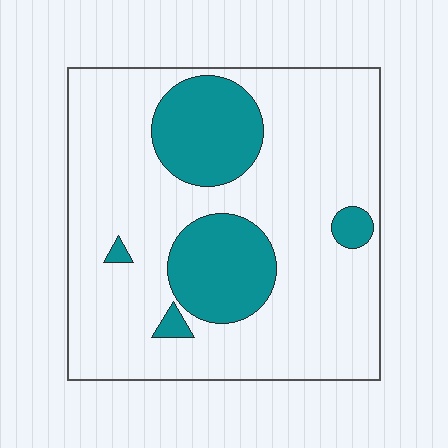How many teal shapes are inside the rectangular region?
5.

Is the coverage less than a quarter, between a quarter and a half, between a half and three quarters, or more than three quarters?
Less than a quarter.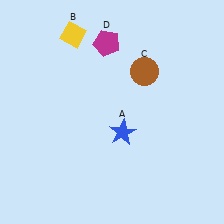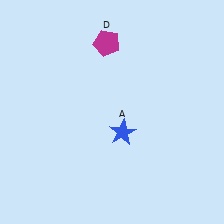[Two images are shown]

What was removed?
The brown circle (C), the yellow diamond (B) were removed in Image 2.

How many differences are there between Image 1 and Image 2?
There are 2 differences between the two images.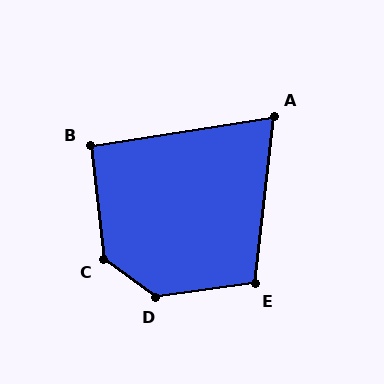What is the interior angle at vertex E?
Approximately 104 degrees (obtuse).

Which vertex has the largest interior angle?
D, at approximately 136 degrees.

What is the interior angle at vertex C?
Approximately 132 degrees (obtuse).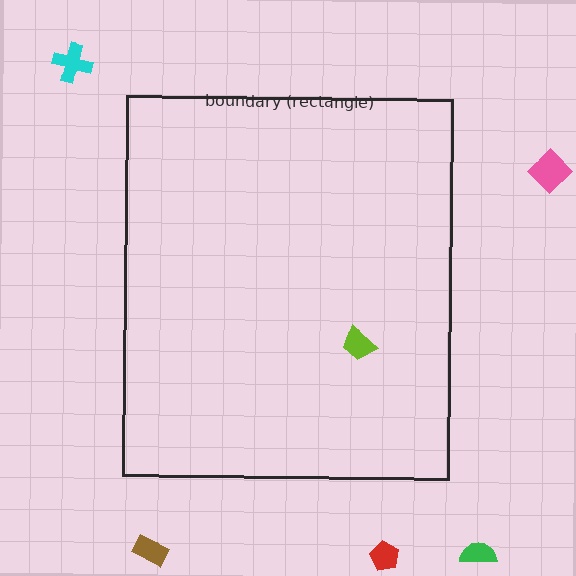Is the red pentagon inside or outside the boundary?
Outside.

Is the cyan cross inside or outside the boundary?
Outside.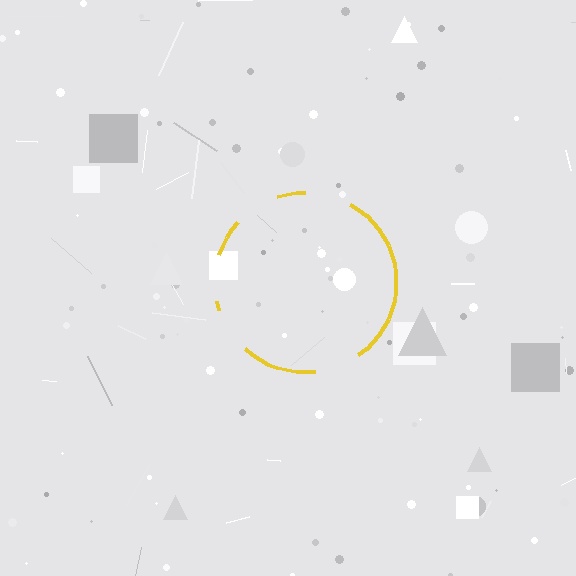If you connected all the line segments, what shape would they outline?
They would outline a circle.